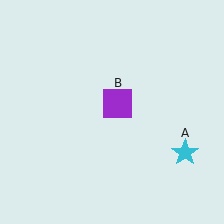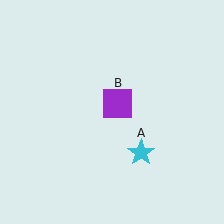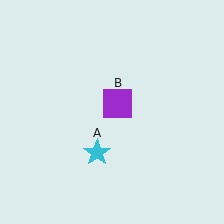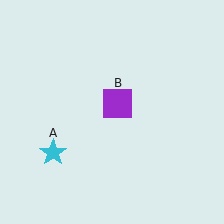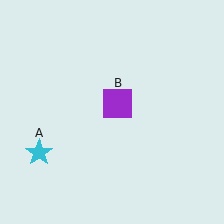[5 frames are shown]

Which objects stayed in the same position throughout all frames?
Purple square (object B) remained stationary.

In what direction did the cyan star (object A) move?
The cyan star (object A) moved left.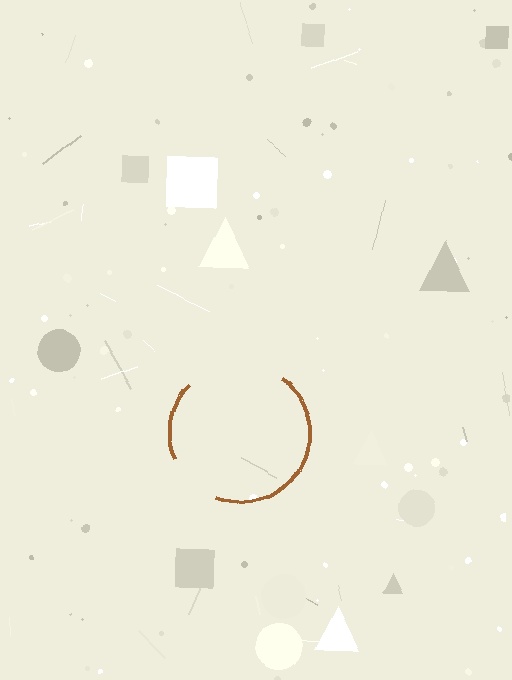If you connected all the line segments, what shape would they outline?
They would outline a circle.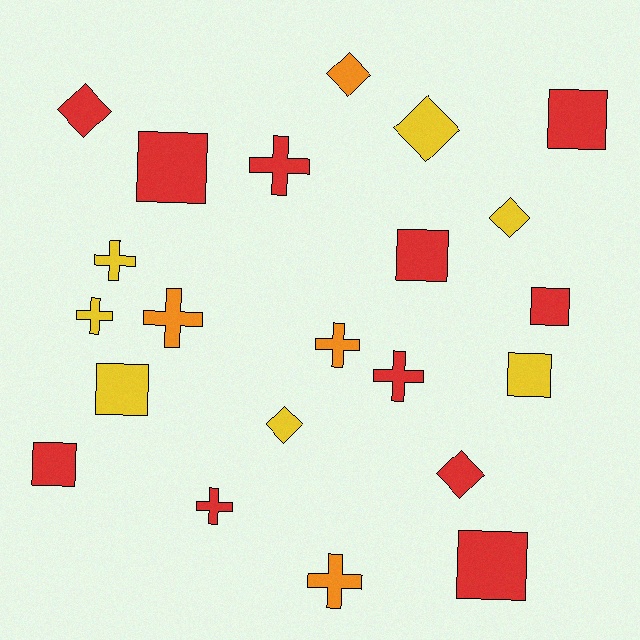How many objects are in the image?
There are 22 objects.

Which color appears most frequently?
Red, with 11 objects.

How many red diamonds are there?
There are 2 red diamonds.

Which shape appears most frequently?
Square, with 8 objects.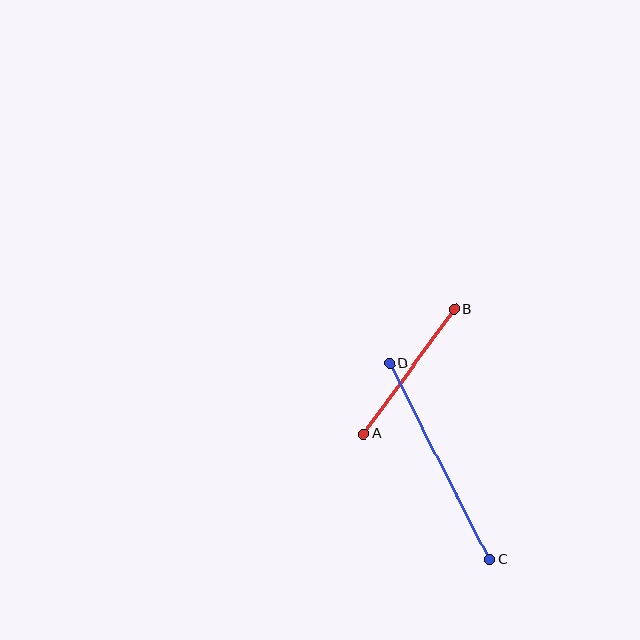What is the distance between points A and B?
The distance is approximately 154 pixels.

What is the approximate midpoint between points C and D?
The midpoint is at approximately (440, 461) pixels.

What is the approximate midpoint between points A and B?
The midpoint is at approximately (409, 371) pixels.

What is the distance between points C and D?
The distance is approximately 219 pixels.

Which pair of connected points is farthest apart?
Points C and D are farthest apart.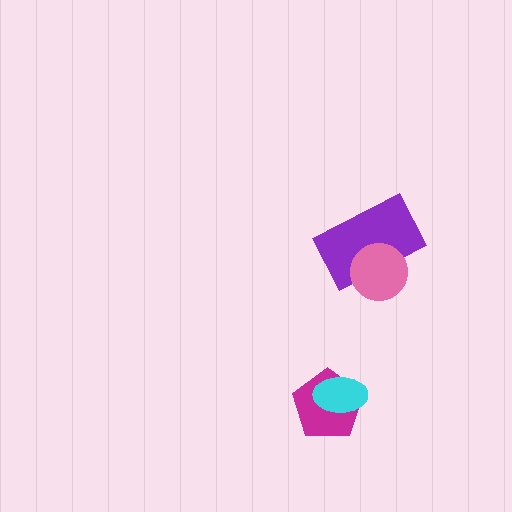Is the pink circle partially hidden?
No, no other shape covers it.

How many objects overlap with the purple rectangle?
1 object overlaps with the purple rectangle.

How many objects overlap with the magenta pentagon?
1 object overlaps with the magenta pentagon.